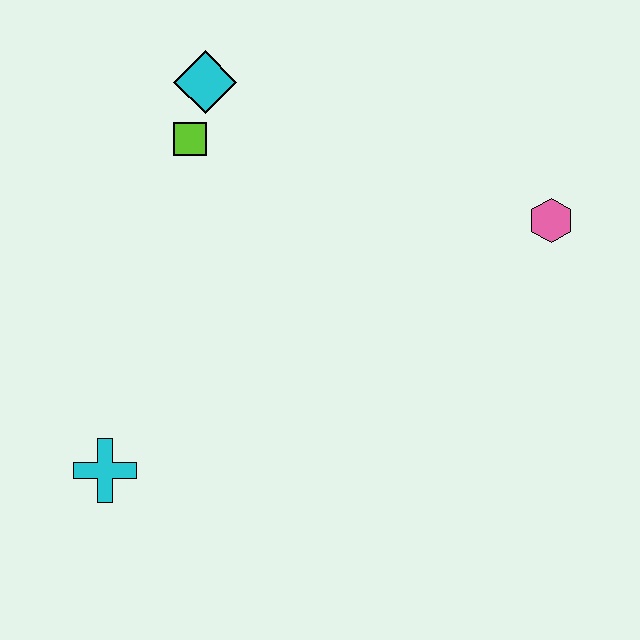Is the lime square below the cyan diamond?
Yes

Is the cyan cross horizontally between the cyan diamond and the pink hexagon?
No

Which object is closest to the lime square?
The cyan diamond is closest to the lime square.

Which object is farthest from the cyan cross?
The pink hexagon is farthest from the cyan cross.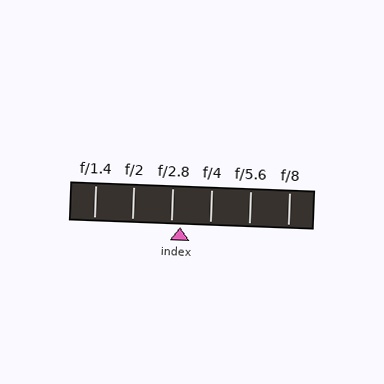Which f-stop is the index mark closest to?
The index mark is closest to f/2.8.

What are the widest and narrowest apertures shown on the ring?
The widest aperture shown is f/1.4 and the narrowest is f/8.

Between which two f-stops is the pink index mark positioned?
The index mark is between f/2.8 and f/4.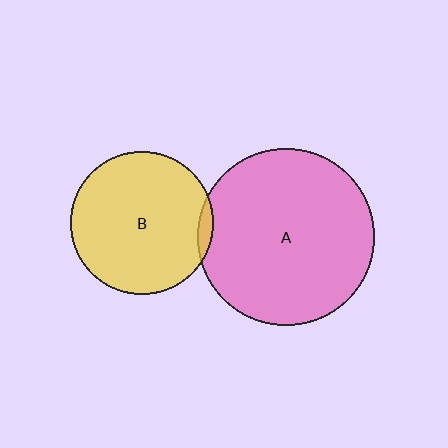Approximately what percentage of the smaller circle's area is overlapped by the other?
Approximately 5%.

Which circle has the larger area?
Circle A (pink).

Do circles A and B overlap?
Yes.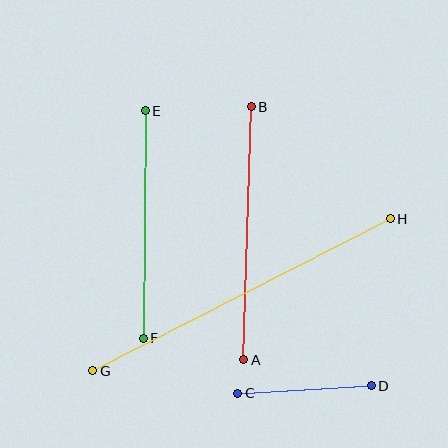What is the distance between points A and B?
The distance is approximately 253 pixels.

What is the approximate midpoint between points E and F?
The midpoint is at approximately (144, 225) pixels.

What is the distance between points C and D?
The distance is approximately 133 pixels.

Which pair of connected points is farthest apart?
Points G and H are farthest apart.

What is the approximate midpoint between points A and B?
The midpoint is at approximately (247, 233) pixels.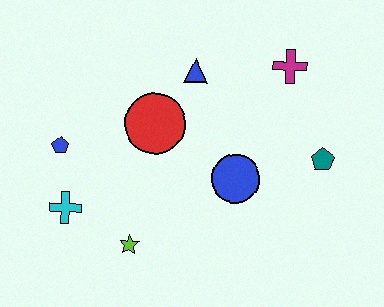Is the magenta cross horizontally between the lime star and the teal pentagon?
Yes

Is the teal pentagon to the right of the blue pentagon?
Yes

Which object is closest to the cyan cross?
The blue pentagon is closest to the cyan cross.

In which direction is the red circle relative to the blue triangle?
The red circle is below the blue triangle.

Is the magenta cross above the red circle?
Yes